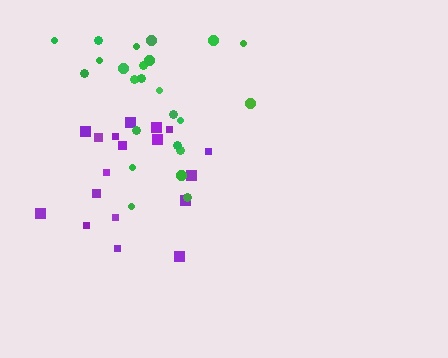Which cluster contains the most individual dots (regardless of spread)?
Green (24).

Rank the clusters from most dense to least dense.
purple, green.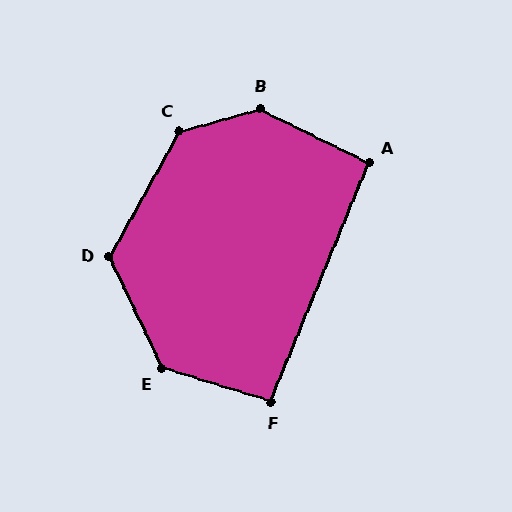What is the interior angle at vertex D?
Approximately 126 degrees (obtuse).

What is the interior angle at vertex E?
Approximately 132 degrees (obtuse).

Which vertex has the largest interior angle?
B, at approximately 139 degrees.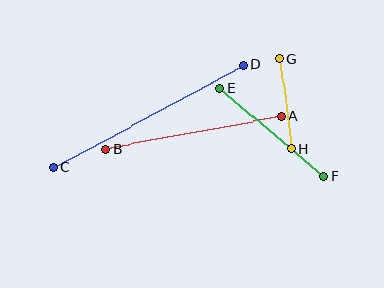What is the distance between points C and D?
The distance is approximately 216 pixels.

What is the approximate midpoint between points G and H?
The midpoint is at approximately (285, 104) pixels.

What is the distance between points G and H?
The distance is approximately 91 pixels.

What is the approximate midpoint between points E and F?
The midpoint is at approximately (272, 132) pixels.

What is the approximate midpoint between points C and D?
The midpoint is at approximately (149, 116) pixels.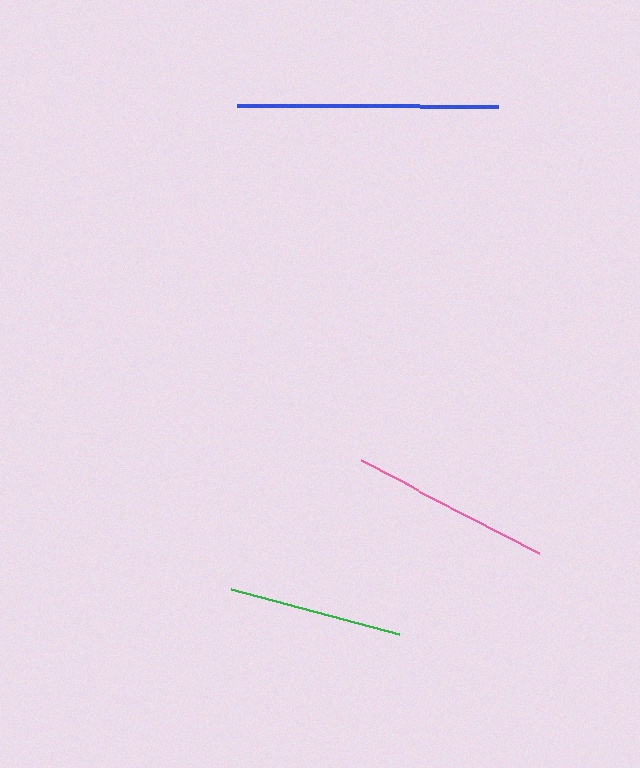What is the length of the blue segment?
The blue segment is approximately 260 pixels long.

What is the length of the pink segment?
The pink segment is approximately 201 pixels long.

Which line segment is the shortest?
The green line is the shortest at approximately 175 pixels.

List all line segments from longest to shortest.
From longest to shortest: blue, pink, green.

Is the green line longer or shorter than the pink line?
The pink line is longer than the green line.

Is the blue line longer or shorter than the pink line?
The blue line is longer than the pink line.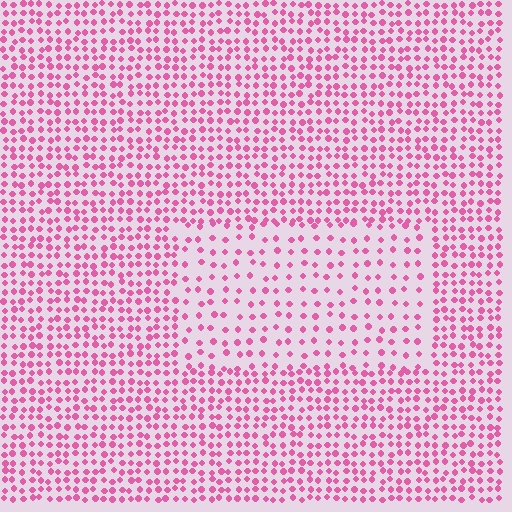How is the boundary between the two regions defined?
The boundary is defined by a change in element density (approximately 2.1x ratio). All elements are the same color, size, and shape.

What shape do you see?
I see a rectangle.